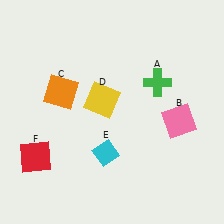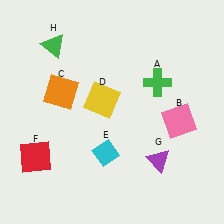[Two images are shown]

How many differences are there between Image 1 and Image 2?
There are 2 differences between the two images.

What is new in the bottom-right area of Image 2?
A purple triangle (G) was added in the bottom-right area of Image 2.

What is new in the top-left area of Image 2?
A green triangle (H) was added in the top-left area of Image 2.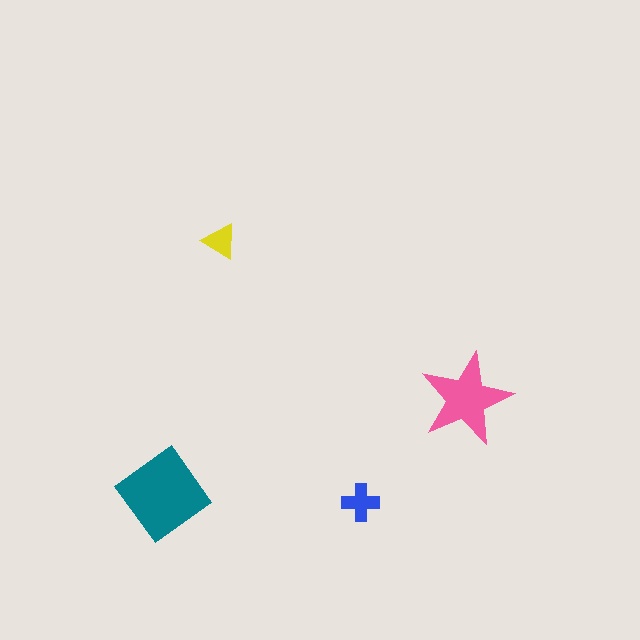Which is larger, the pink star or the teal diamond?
The teal diamond.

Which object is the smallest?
The yellow triangle.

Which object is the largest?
The teal diamond.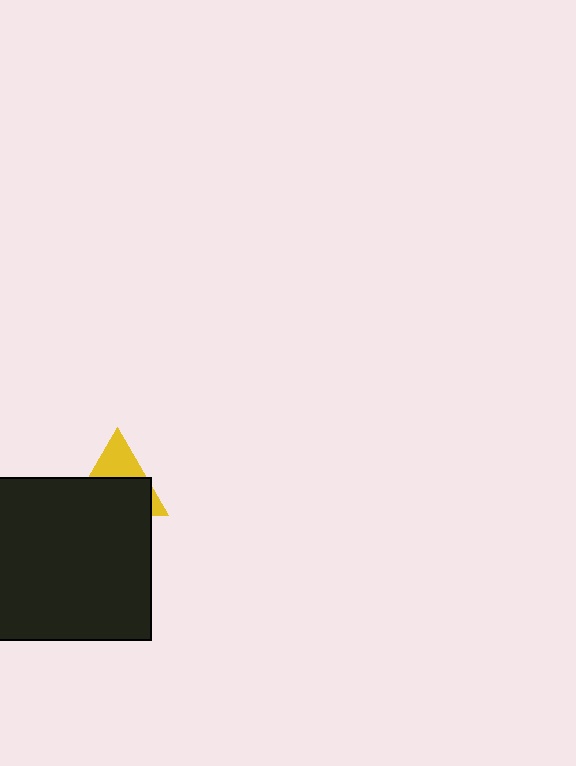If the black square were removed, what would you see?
You would see the complete yellow triangle.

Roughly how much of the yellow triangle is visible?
A small part of it is visible (roughly 38%).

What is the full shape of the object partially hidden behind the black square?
The partially hidden object is a yellow triangle.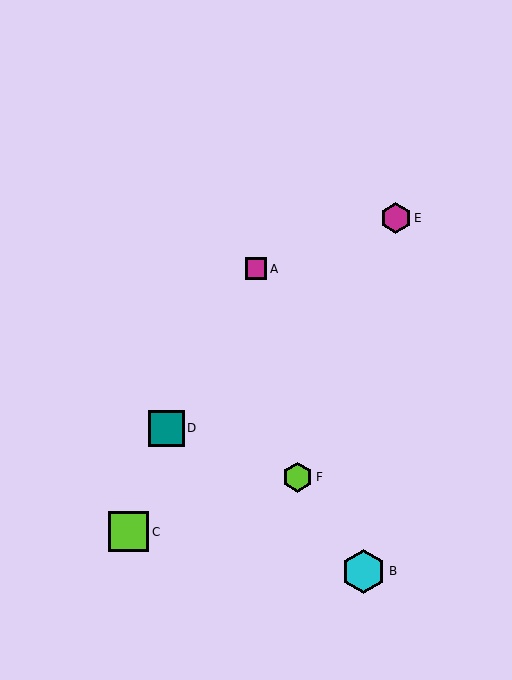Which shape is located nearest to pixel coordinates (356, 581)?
The cyan hexagon (labeled B) at (364, 571) is nearest to that location.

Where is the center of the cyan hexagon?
The center of the cyan hexagon is at (364, 571).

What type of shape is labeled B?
Shape B is a cyan hexagon.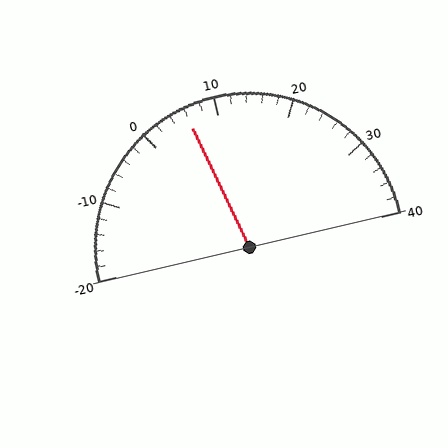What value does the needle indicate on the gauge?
The needle indicates approximately 6.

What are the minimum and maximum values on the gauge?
The gauge ranges from -20 to 40.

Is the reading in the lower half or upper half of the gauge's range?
The reading is in the lower half of the range (-20 to 40).